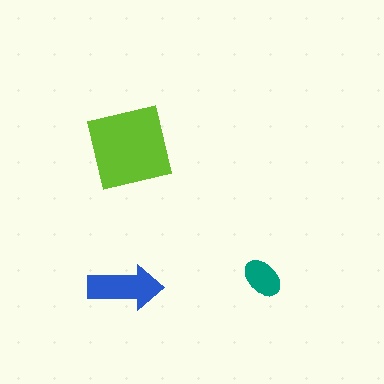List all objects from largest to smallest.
The lime square, the blue arrow, the teal ellipse.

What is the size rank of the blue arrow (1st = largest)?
2nd.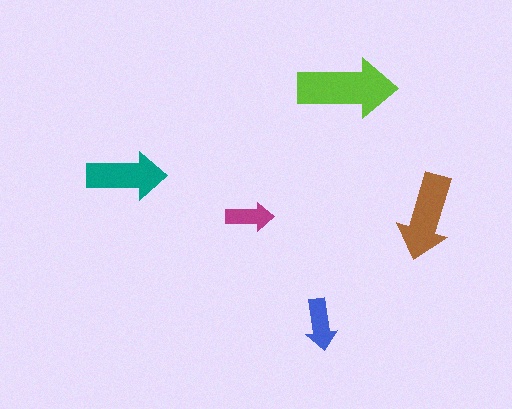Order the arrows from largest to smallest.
the lime one, the brown one, the teal one, the blue one, the magenta one.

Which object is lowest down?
The blue arrow is bottommost.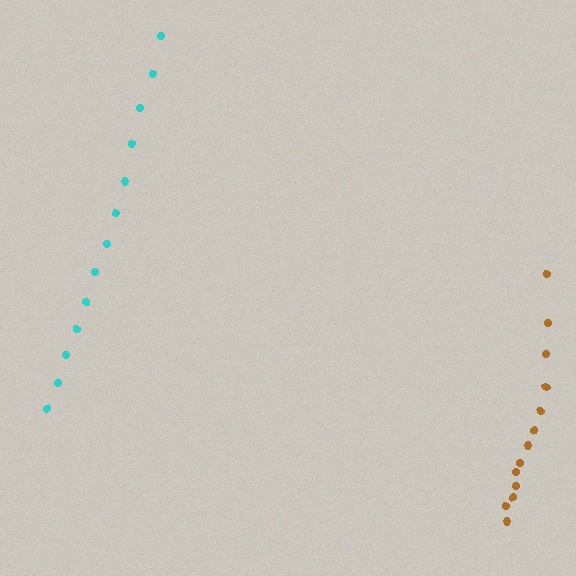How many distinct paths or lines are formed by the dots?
There are 2 distinct paths.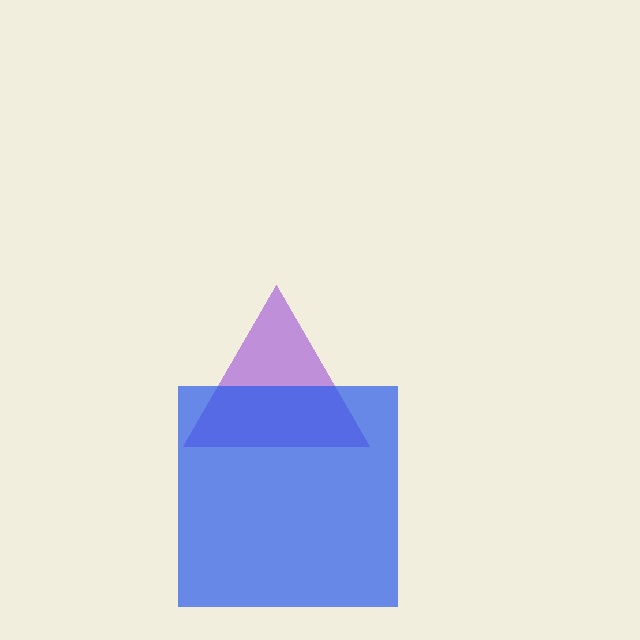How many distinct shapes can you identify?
There are 2 distinct shapes: a purple triangle, a blue square.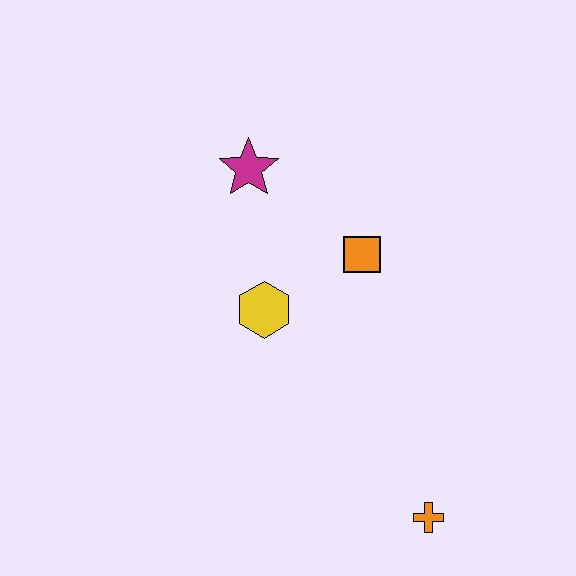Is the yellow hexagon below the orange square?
Yes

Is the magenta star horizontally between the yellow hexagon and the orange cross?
No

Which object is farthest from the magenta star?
The orange cross is farthest from the magenta star.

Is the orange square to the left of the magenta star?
No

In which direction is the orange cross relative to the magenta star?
The orange cross is below the magenta star.